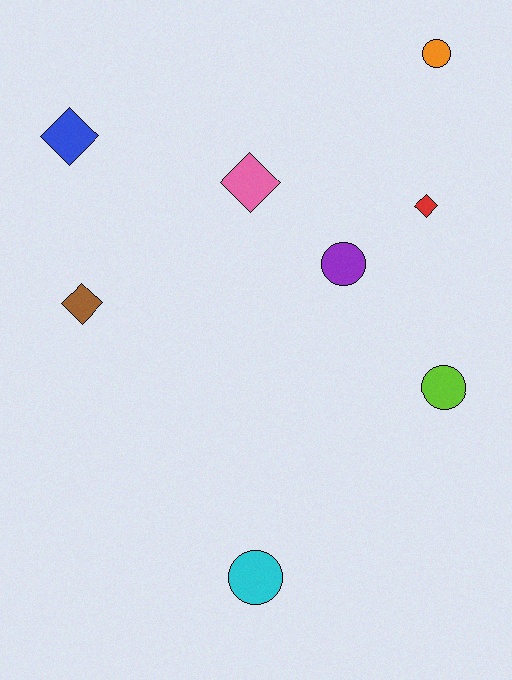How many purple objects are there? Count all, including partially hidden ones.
There is 1 purple object.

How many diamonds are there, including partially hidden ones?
There are 4 diamonds.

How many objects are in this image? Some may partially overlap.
There are 8 objects.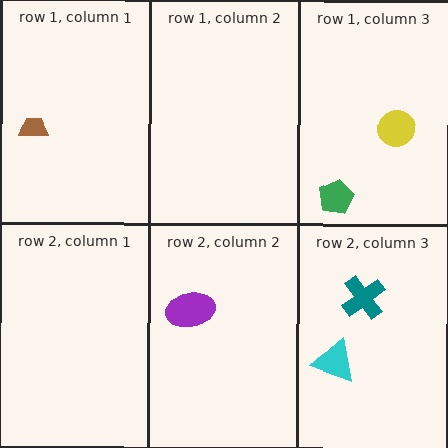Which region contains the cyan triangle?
The row 2, column 3 region.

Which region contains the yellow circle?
The row 1, column 3 region.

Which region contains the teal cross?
The row 2, column 3 region.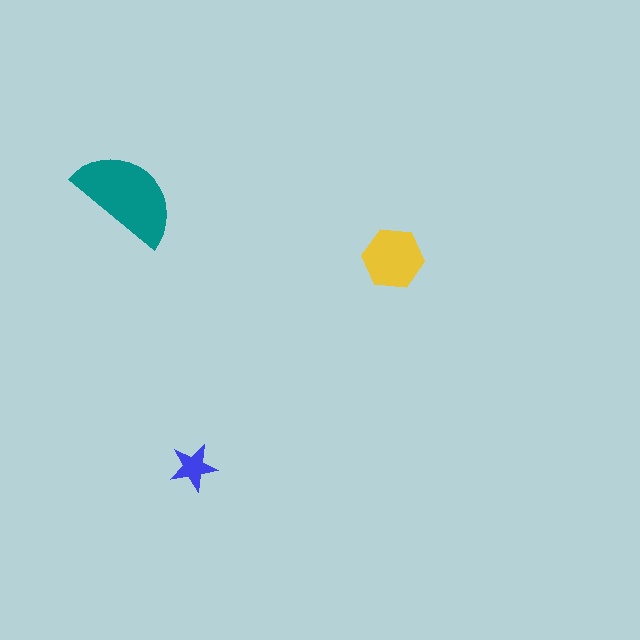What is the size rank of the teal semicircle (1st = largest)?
1st.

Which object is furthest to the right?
The yellow hexagon is rightmost.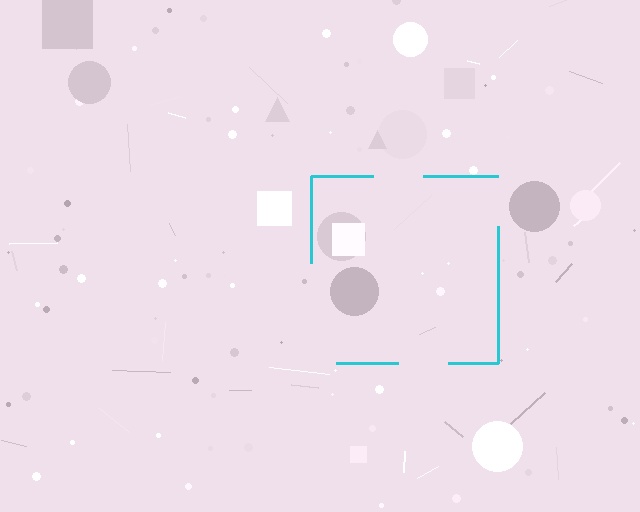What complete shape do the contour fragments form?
The contour fragments form a square.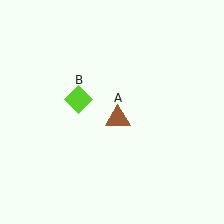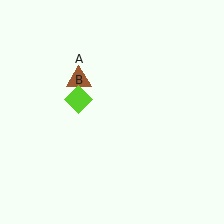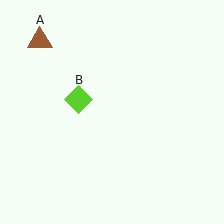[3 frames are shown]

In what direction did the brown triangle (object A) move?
The brown triangle (object A) moved up and to the left.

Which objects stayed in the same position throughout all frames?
Lime diamond (object B) remained stationary.